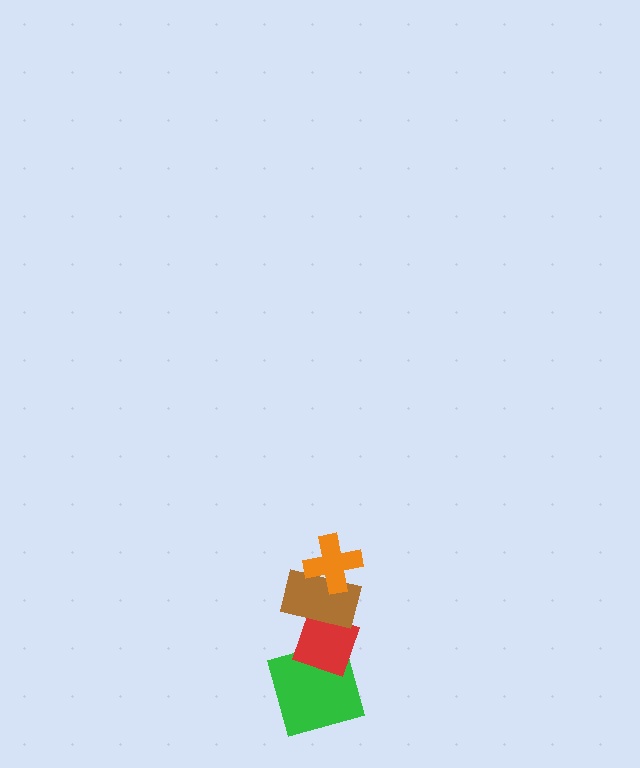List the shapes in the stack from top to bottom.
From top to bottom: the orange cross, the brown rectangle, the red diamond, the green square.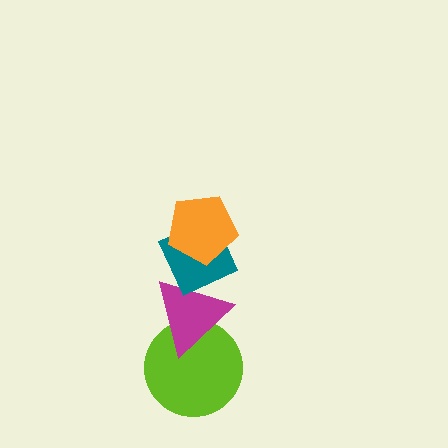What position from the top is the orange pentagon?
The orange pentagon is 1st from the top.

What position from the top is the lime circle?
The lime circle is 4th from the top.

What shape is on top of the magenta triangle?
The teal diamond is on top of the magenta triangle.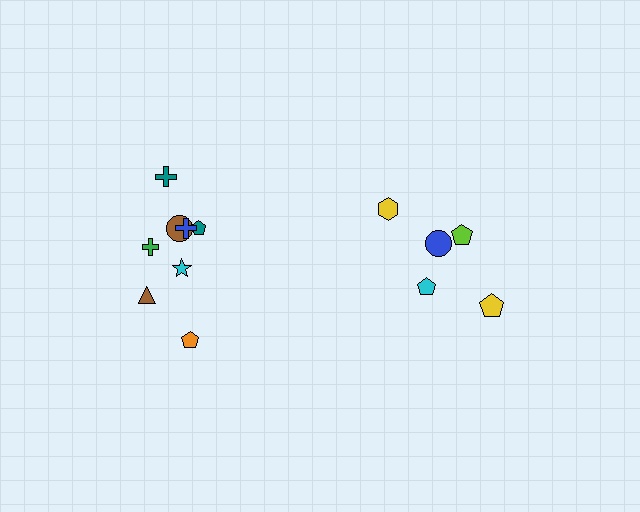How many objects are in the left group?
There are 8 objects.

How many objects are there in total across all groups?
There are 13 objects.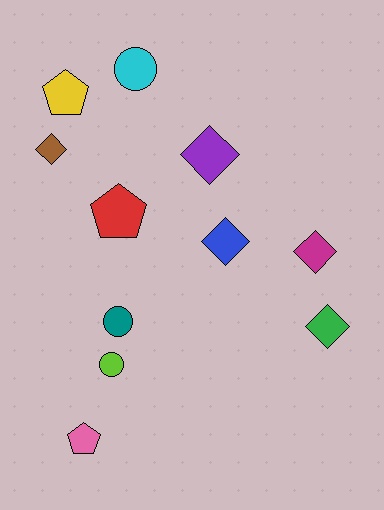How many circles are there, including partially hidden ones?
There are 3 circles.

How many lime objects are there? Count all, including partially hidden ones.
There is 1 lime object.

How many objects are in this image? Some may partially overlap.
There are 11 objects.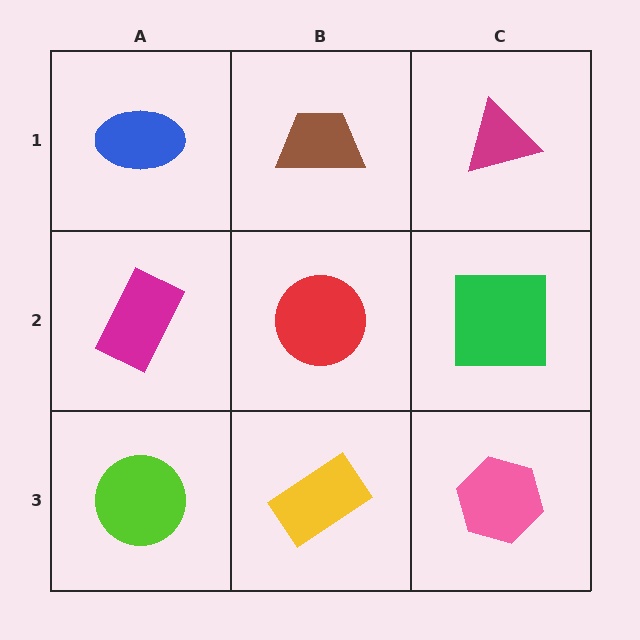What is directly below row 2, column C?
A pink hexagon.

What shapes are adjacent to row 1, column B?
A red circle (row 2, column B), a blue ellipse (row 1, column A), a magenta triangle (row 1, column C).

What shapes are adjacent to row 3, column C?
A green square (row 2, column C), a yellow rectangle (row 3, column B).